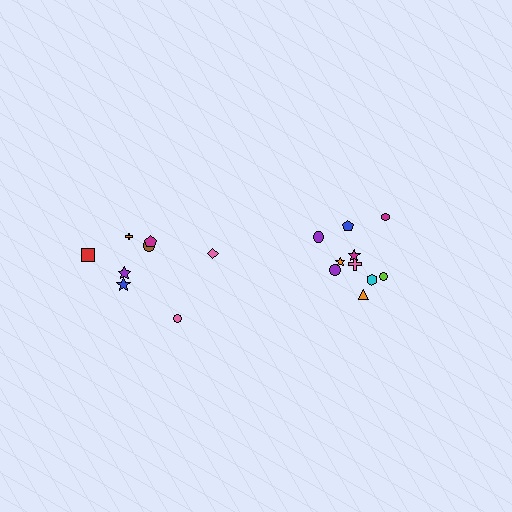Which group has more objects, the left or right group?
The right group.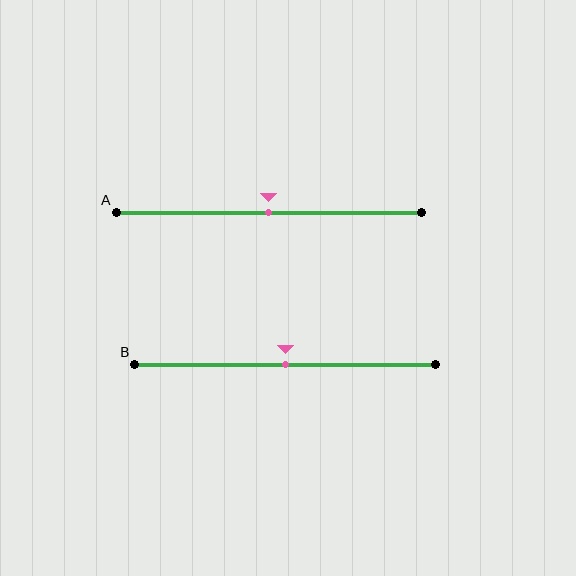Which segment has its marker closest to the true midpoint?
Segment A has its marker closest to the true midpoint.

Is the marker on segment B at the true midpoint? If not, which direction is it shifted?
Yes, the marker on segment B is at the true midpoint.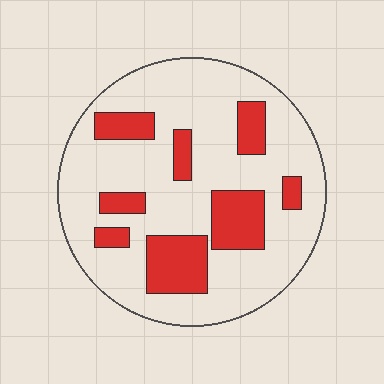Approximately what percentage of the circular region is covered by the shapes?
Approximately 25%.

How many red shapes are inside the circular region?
8.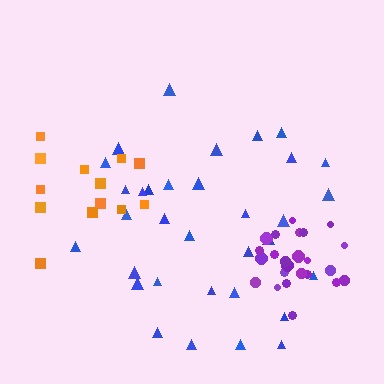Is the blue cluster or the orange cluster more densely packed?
Blue.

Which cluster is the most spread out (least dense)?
Orange.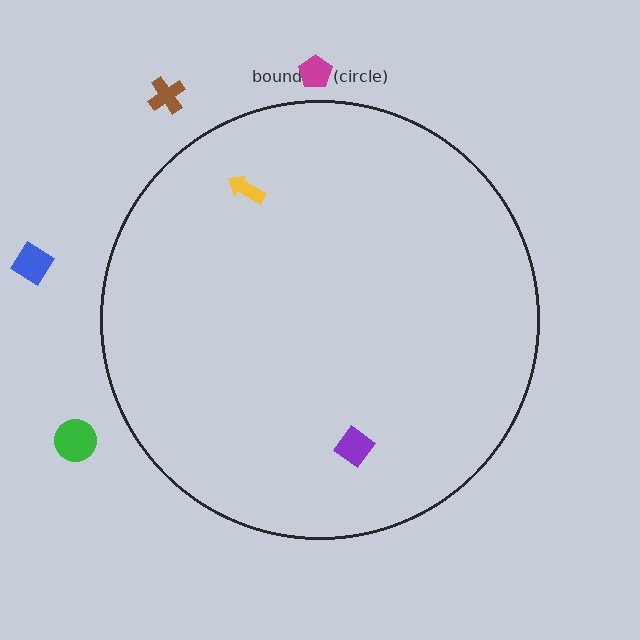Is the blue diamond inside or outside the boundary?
Outside.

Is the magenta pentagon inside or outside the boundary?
Outside.